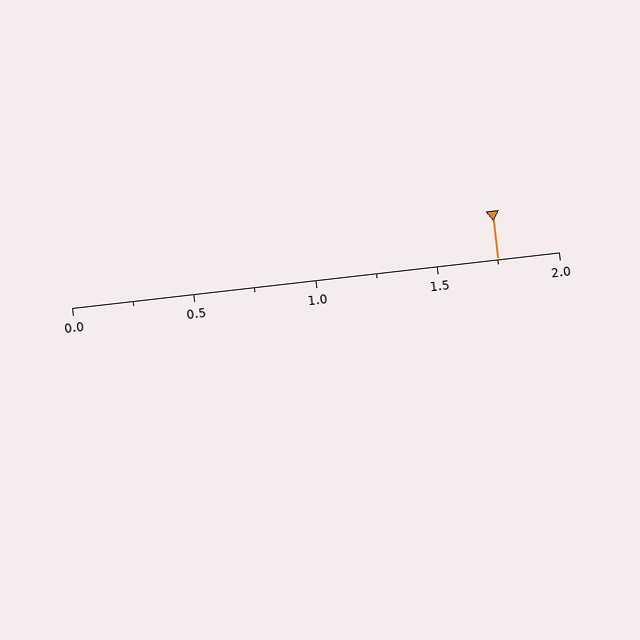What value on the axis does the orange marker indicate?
The marker indicates approximately 1.75.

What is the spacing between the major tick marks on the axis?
The major ticks are spaced 0.5 apart.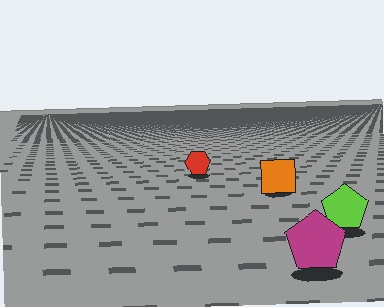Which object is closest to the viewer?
The magenta pentagon is closest. The texture marks near it are larger and more spread out.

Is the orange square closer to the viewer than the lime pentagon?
No. The lime pentagon is closer — you can tell from the texture gradient: the ground texture is coarser near it.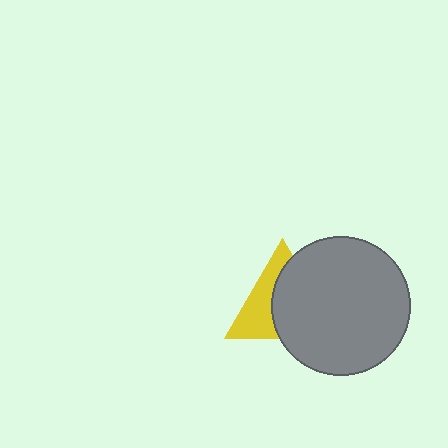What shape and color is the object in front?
The object in front is a gray circle.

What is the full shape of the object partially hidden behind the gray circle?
The partially hidden object is a yellow triangle.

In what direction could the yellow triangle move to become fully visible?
The yellow triangle could move left. That would shift it out from behind the gray circle entirely.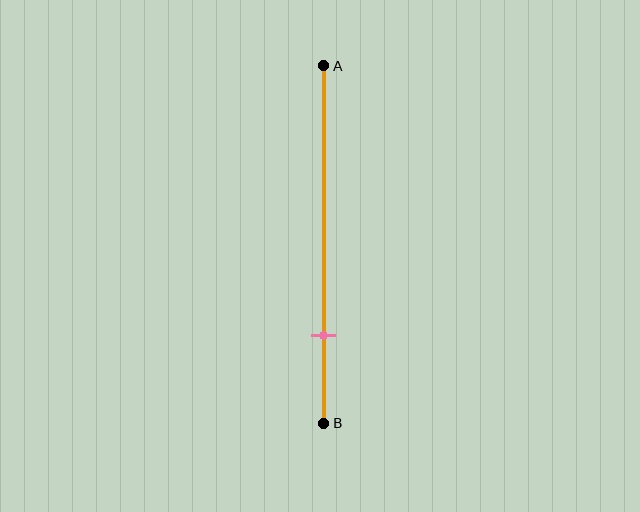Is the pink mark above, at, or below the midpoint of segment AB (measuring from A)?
The pink mark is below the midpoint of segment AB.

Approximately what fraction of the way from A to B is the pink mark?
The pink mark is approximately 75% of the way from A to B.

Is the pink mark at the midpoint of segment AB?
No, the mark is at about 75% from A, not at the 50% midpoint.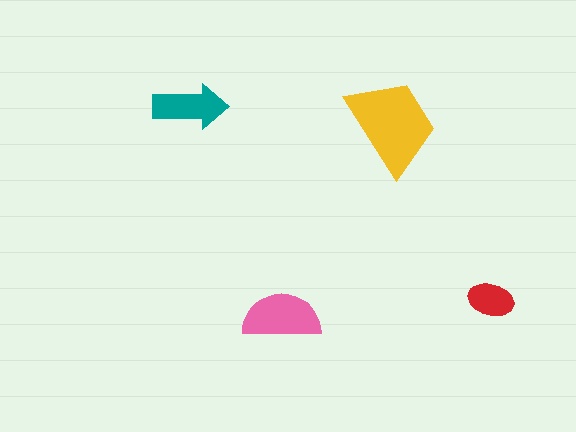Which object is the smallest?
The red ellipse.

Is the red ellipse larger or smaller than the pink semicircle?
Smaller.